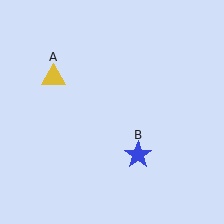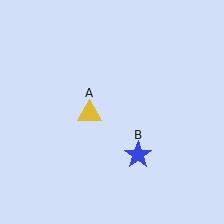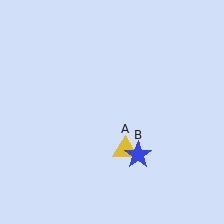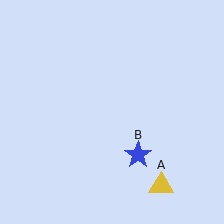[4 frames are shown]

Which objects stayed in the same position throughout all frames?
Blue star (object B) remained stationary.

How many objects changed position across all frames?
1 object changed position: yellow triangle (object A).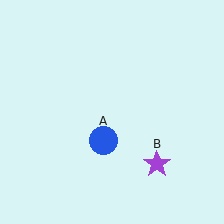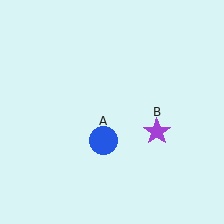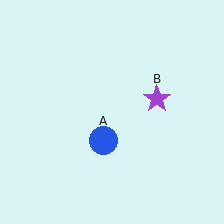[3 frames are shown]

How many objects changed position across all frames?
1 object changed position: purple star (object B).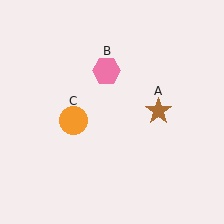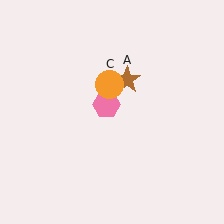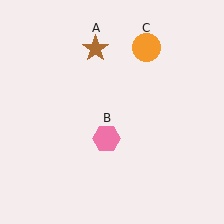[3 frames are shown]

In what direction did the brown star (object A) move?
The brown star (object A) moved up and to the left.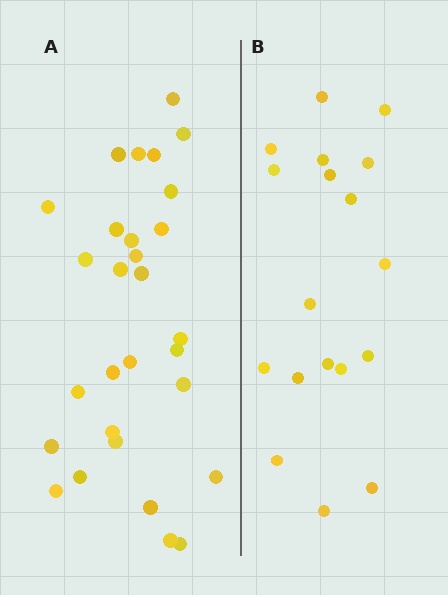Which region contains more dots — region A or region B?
Region A (the left region) has more dots.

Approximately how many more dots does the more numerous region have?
Region A has roughly 12 or so more dots than region B.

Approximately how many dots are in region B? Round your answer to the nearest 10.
About 20 dots. (The exact count is 18, which rounds to 20.)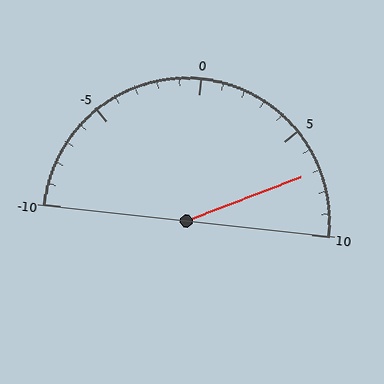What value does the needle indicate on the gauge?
The needle indicates approximately 7.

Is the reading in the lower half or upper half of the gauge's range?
The reading is in the upper half of the range (-10 to 10).